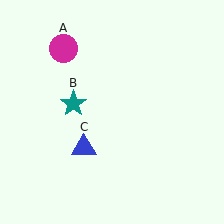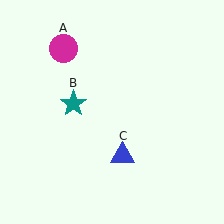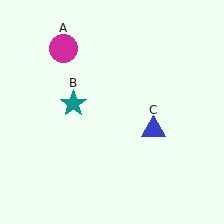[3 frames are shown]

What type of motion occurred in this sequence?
The blue triangle (object C) rotated counterclockwise around the center of the scene.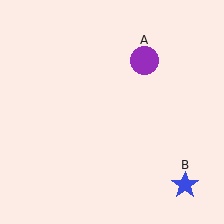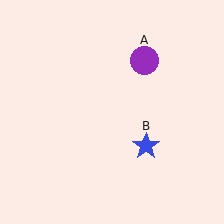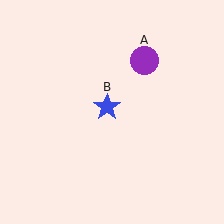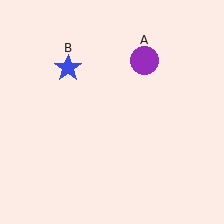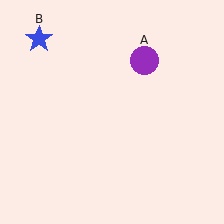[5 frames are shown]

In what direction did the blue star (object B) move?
The blue star (object B) moved up and to the left.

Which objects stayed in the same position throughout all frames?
Purple circle (object A) remained stationary.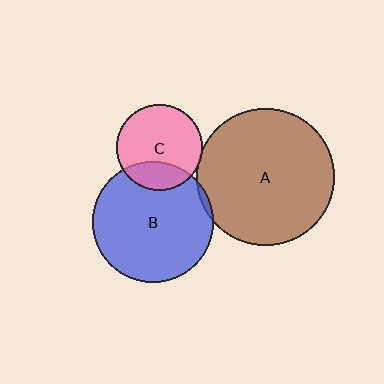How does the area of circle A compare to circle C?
Approximately 2.6 times.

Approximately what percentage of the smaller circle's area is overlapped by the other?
Approximately 5%.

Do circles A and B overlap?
Yes.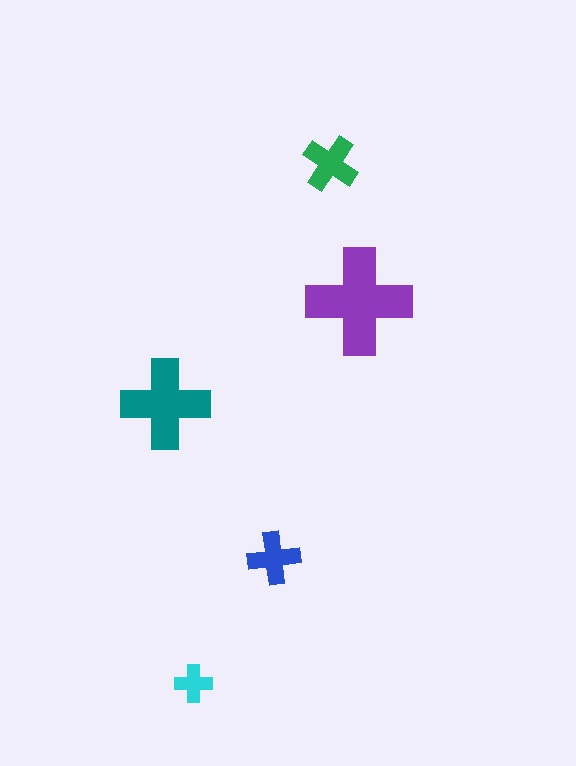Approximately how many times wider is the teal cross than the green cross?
About 1.5 times wider.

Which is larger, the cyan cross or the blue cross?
The blue one.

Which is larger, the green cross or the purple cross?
The purple one.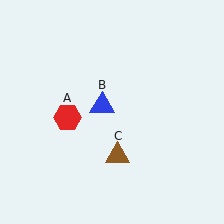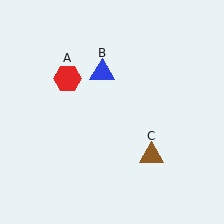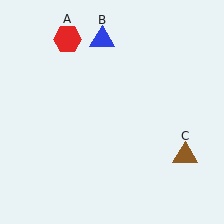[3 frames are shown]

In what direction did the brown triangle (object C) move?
The brown triangle (object C) moved right.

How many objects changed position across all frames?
3 objects changed position: red hexagon (object A), blue triangle (object B), brown triangle (object C).